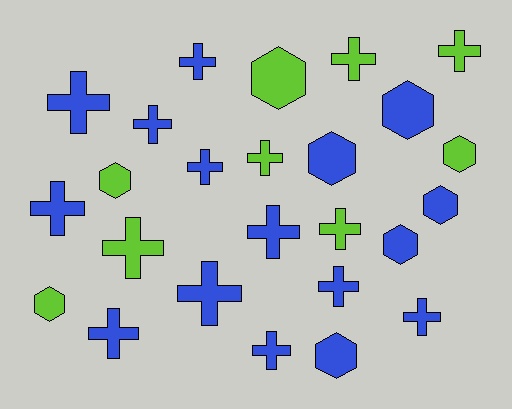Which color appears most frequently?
Blue, with 16 objects.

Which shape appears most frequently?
Cross, with 16 objects.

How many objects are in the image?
There are 25 objects.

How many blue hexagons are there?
There are 5 blue hexagons.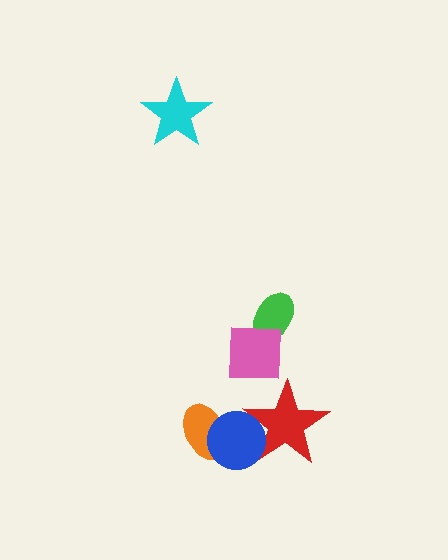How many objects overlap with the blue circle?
2 objects overlap with the blue circle.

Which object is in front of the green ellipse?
The pink square is in front of the green ellipse.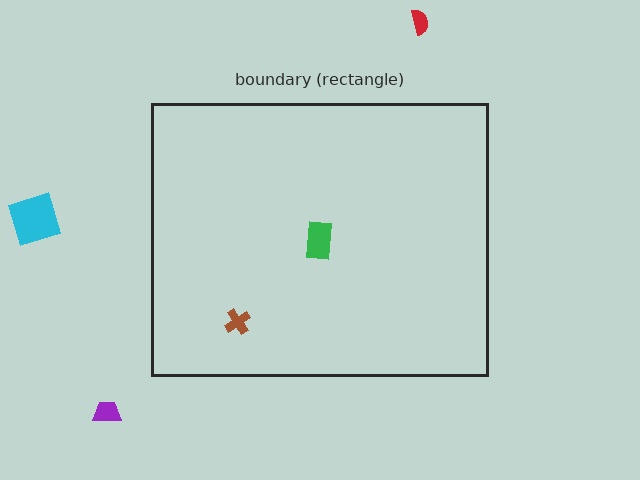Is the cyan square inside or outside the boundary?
Outside.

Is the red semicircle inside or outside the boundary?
Outside.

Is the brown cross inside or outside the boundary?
Inside.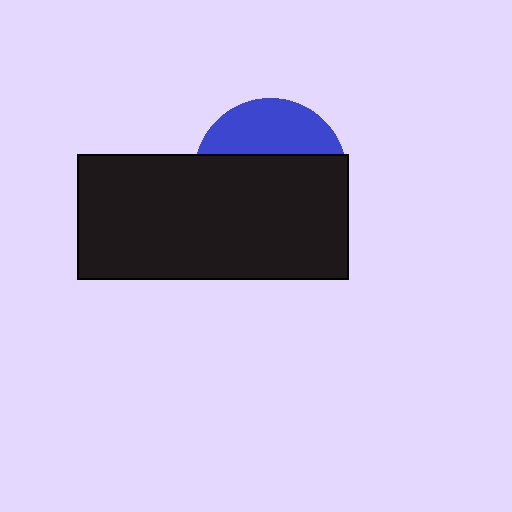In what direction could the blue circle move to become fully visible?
The blue circle could move up. That would shift it out from behind the black rectangle entirely.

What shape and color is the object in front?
The object in front is a black rectangle.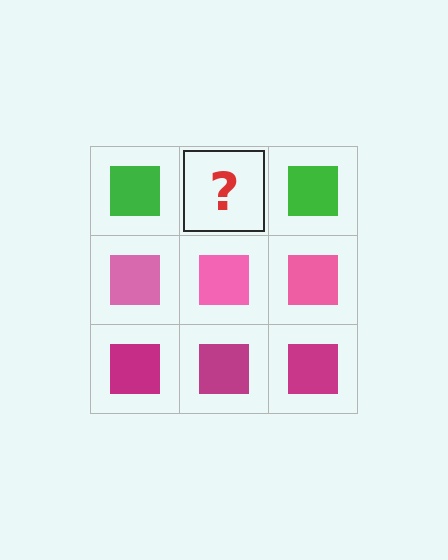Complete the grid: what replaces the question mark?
The question mark should be replaced with a green square.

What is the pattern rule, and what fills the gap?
The rule is that each row has a consistent color. The gap should be filled with a green square.